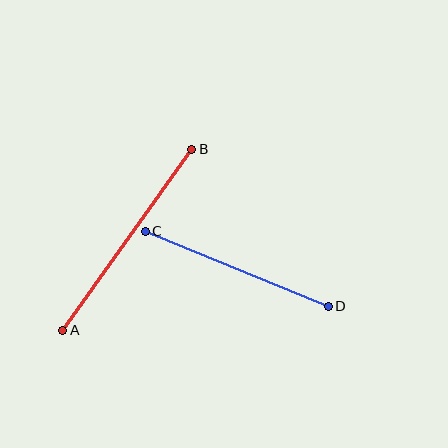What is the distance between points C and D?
The distance is approximately 198 pixels.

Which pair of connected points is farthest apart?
Points A and B are farthest apart.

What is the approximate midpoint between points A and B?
The midpoint is at approximately (127, 240) pixels.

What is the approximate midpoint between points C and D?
The midpoint is at approximately (237, 269) pixels.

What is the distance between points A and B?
The distance is approximately 222 pixels.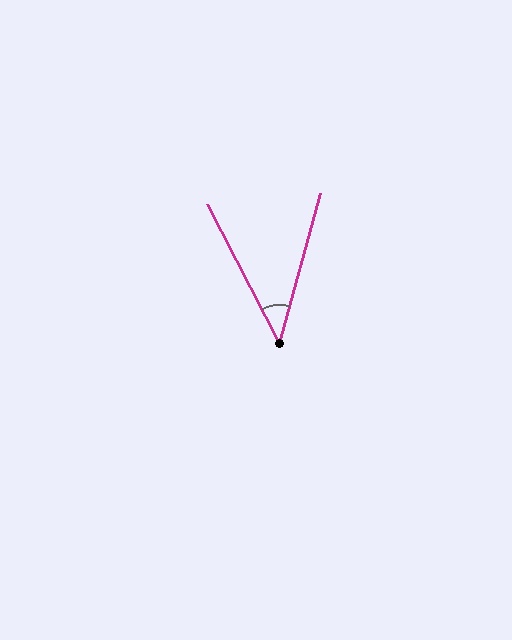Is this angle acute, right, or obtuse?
It is acute.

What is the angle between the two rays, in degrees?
Approximately 43 degrees.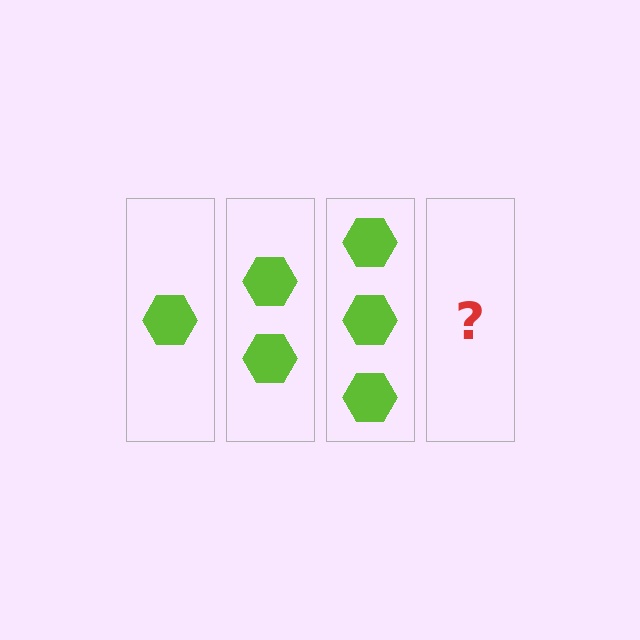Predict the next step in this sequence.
The next step is 4 hexagons.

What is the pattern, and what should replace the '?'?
The pattern is that each step adds one more hexagon. The '?' should be 4 hexagons.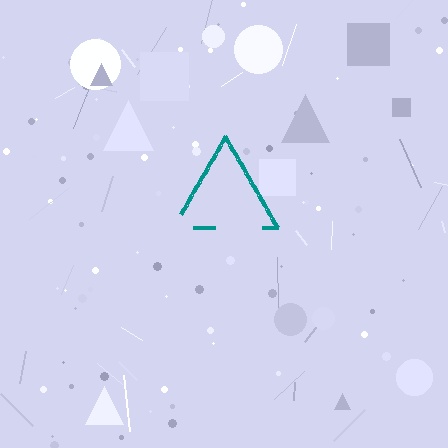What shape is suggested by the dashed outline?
The dashed outline suggests a triangle.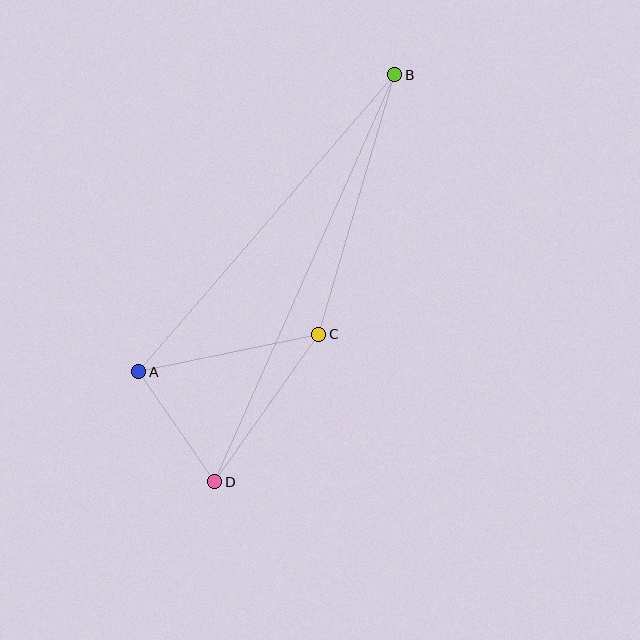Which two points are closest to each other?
Points A and D are closest to each other.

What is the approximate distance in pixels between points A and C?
The distance between A and C is approximately 184 pixels.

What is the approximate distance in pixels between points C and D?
The distance between C and D is approximately 181 pixels.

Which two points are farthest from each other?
Points B and D are farthest from each other.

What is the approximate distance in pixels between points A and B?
The distance between A and B is approximately 392 pixels.